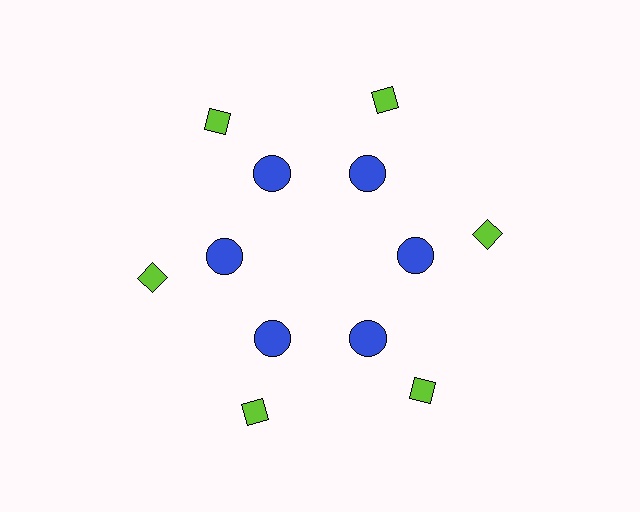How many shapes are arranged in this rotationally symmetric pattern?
There are 12 shapes, arranged in 6 groups of 2.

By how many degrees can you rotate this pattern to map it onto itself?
The pattern maps onto itself every 60 degrees of rotation.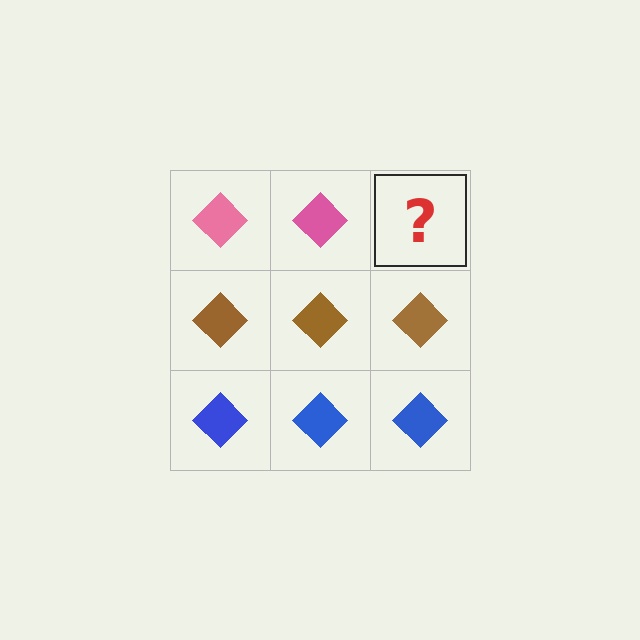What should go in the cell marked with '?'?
The missing cell should contain a pink diamond.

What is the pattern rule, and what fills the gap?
The rule is that each row has a consistent color. The gap should be filled with a pink diamond.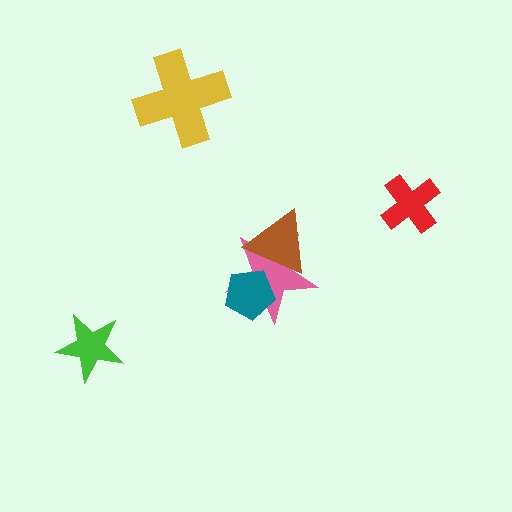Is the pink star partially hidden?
Yes, it is partially covered by another shape.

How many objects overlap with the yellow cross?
0 objects overlap with the yellow cross.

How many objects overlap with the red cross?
0 objects overlap with the red cross.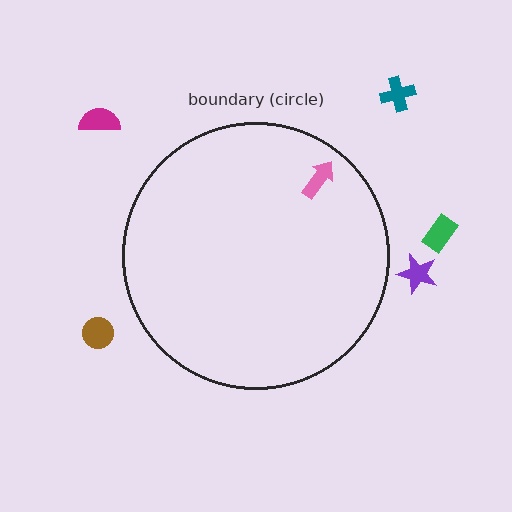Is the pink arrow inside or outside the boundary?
Inside.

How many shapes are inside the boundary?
1 inside, 5 outside.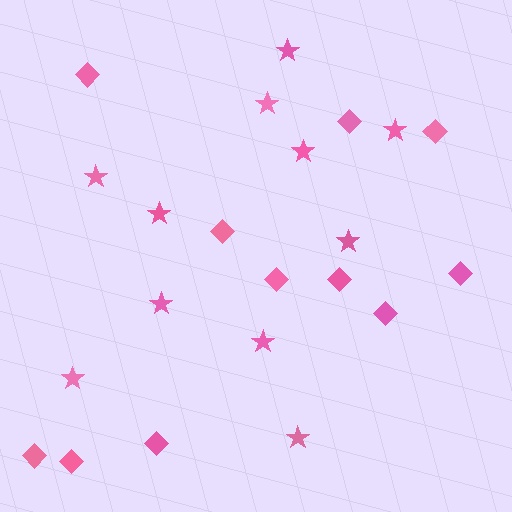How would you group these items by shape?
There are 2 groups: one group of diamonds (11) and one group of stars (11).